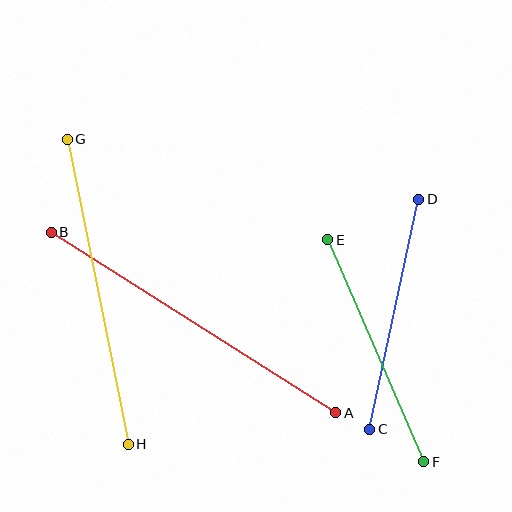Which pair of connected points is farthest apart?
Points A and B are farthest apart.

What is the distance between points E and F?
The distance is approximately 242 pixels.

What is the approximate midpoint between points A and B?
The midpoint is at approximately (194, 323) pixels.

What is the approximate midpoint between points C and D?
The midpoint is at approximately (394, 314) pixels.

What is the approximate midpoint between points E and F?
The midpoint is at approximately (376, 351) pixels.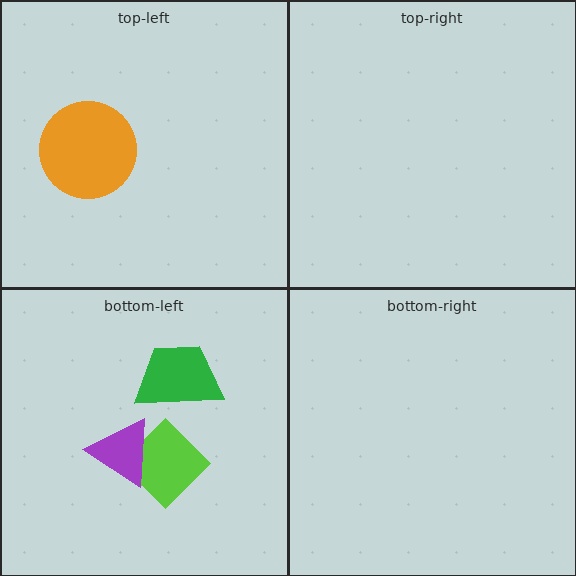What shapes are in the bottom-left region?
The lime diamond, the green trapezoid, the purple triangle.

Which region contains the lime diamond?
The bottom-left region.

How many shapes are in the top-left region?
1.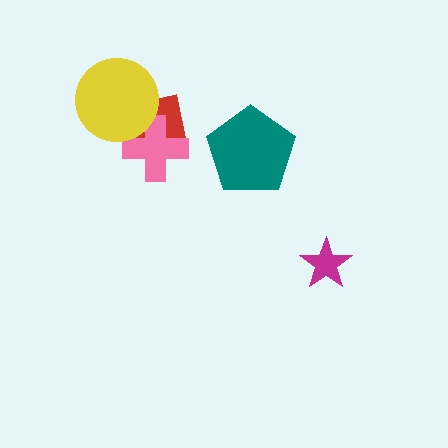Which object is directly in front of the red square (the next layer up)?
The pink cross is directly in front of the red square.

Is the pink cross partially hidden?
Yes, it is partially covered by another shape.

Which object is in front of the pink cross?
The yellow circle is in front of the pink cross.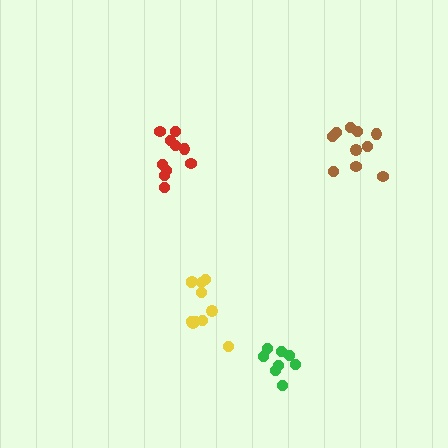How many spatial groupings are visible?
There are 4 spatial groupings.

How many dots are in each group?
Group 1: 11 dots, Group 2: 10 dots, Group 3: 8 dots, Group 4: 10 dots (39 total).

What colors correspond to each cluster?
The clusters are colored: yellow, red, green, brown.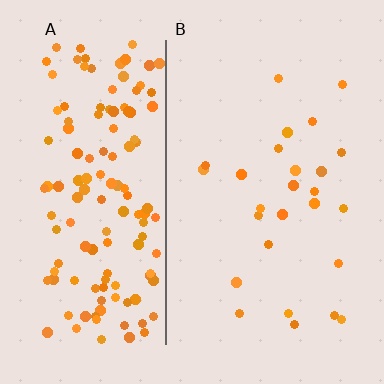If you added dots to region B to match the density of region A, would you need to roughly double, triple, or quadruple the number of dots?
Approximately quadruple.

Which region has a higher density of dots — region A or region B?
A (the left).